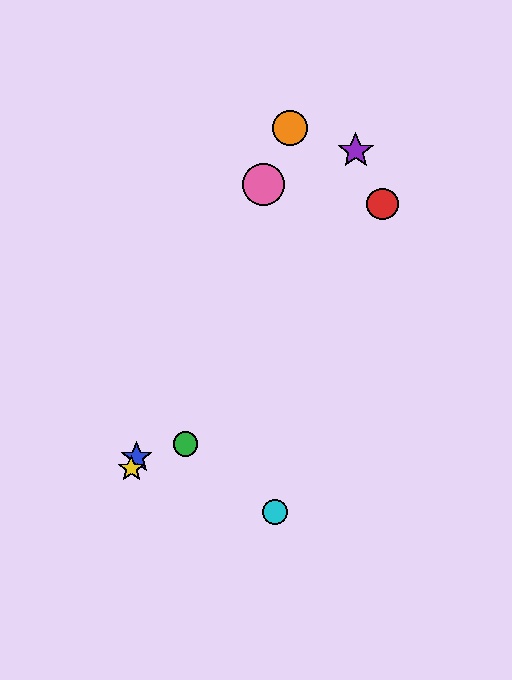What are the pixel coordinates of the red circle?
The red circle is at (383, 204).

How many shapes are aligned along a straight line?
4 shapes (the blue star, the yellow star, the orange circle, the pink circle) are aligned along a straight line.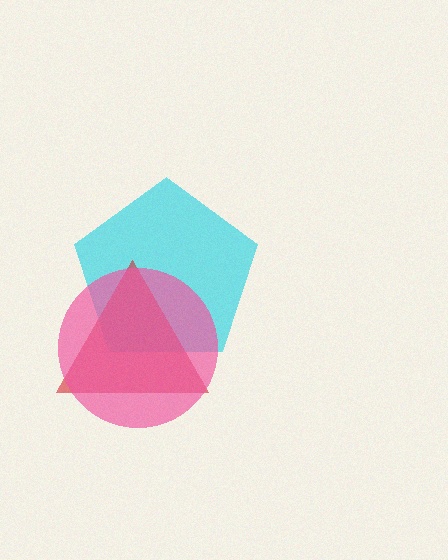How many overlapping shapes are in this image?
There are 3 overlapping shapes in the image.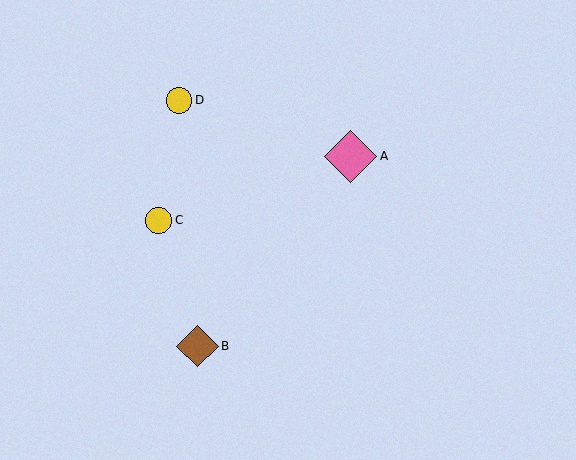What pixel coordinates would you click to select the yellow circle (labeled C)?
Click at (159, 220) to select the yellow circle C.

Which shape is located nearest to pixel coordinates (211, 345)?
The brown diamond (labeled B) at (197, 346) is nearest to that location.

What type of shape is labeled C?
Shape C is a yellow circle.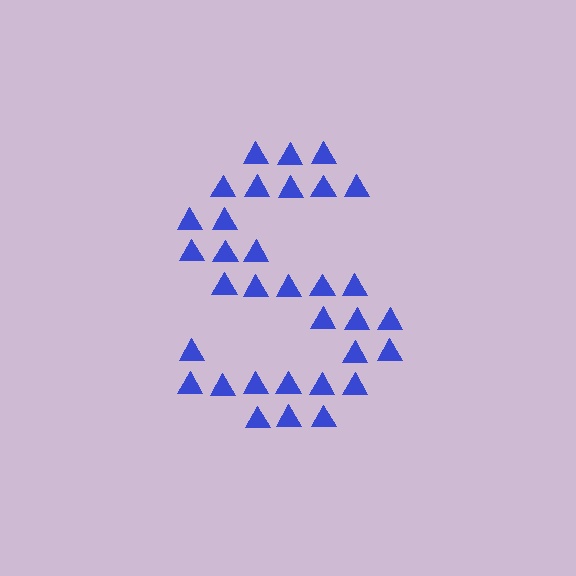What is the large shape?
The large shape is the letter S.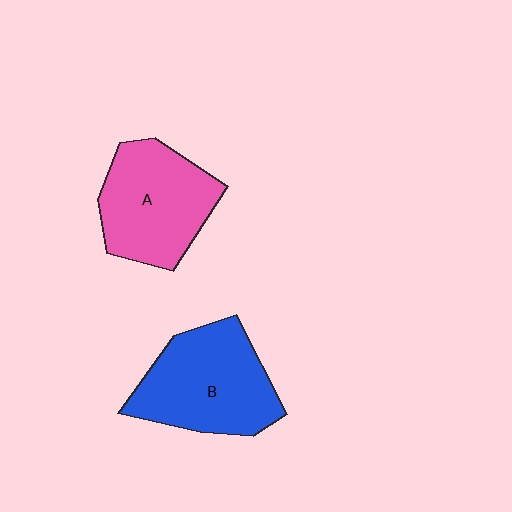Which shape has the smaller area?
Shape A (pink).